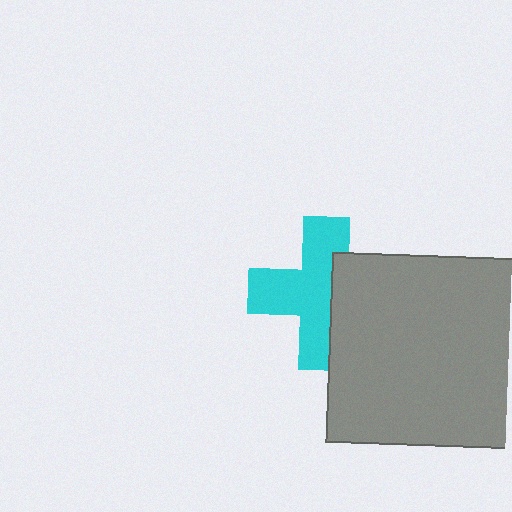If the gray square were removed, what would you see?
You would see the complete cyan cross.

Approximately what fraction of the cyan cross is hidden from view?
Roughly 38% of the cyan cross is hidden behind the gray square.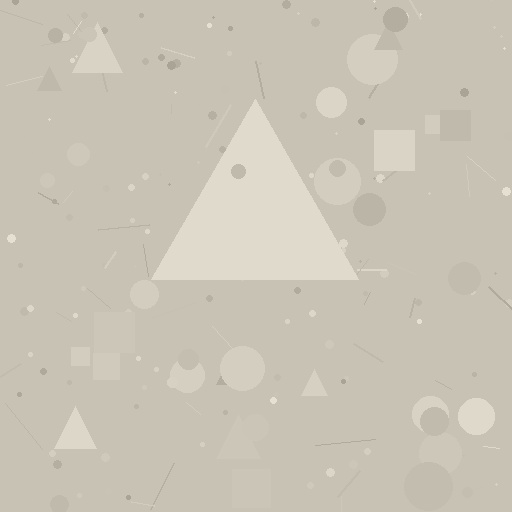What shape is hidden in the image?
A triangle is hidden in the image.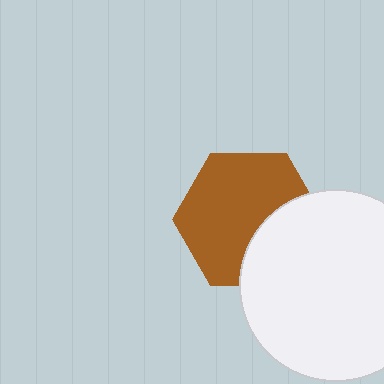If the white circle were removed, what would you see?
You would see the complete brown hexagon.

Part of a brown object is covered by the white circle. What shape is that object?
It is a hexagon.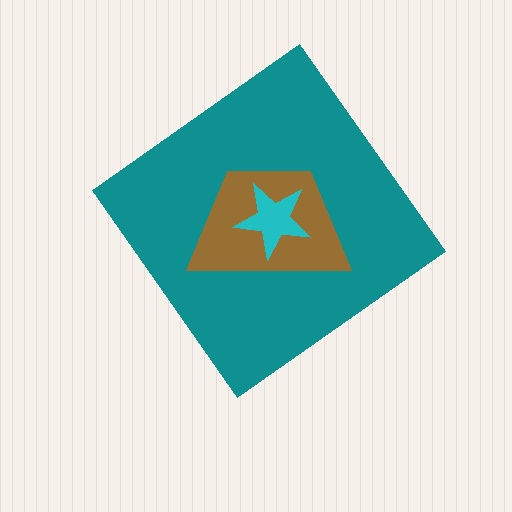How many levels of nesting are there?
3.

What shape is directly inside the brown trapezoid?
The cyan star.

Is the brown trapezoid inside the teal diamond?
Yes.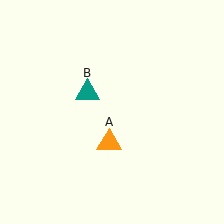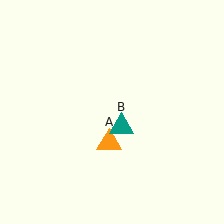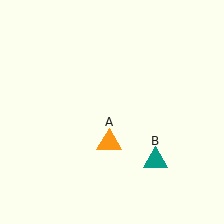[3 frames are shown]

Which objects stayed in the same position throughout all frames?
Orange triangle (object A) remained stationary.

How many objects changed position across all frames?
1 object changed position: teal triangle (object B).